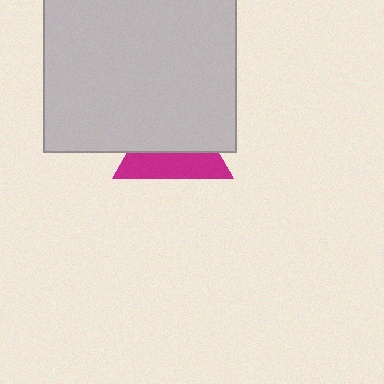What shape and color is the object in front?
The object in front is a light gray square.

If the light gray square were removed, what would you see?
You would see the complete magenta triangle.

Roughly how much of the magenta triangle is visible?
A small part of it is visible (roughly 43%).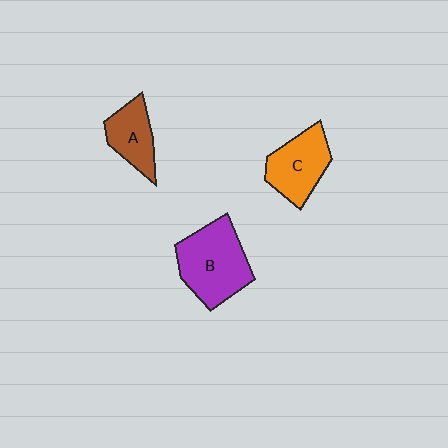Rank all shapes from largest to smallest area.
From largest to smallest: B (purple), C (orange), A (brown).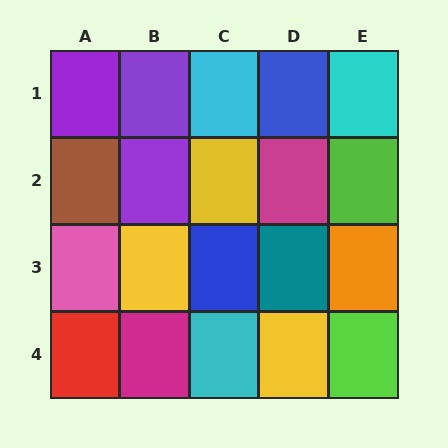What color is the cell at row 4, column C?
Cyan.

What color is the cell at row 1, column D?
Blue.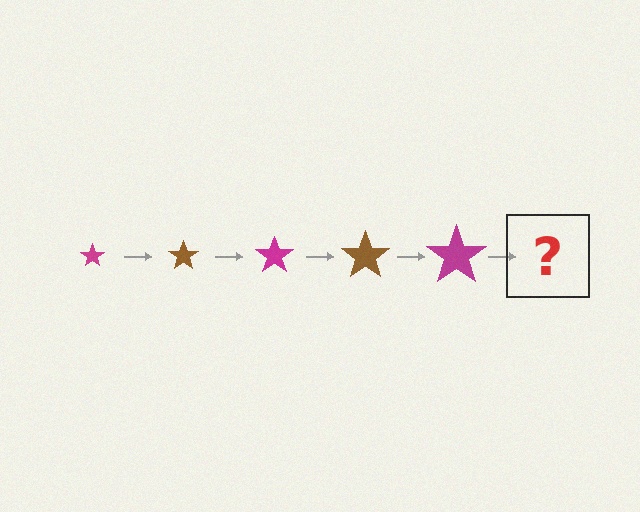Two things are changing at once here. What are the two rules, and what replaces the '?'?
The two rules are that the star grows larger each step and the color cycles through magenta and brown. The '?' should be a brown star, larger than the previous one.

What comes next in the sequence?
The next element should be a brown star, larger than the previous one.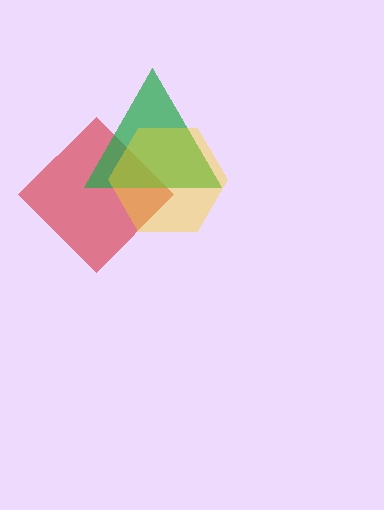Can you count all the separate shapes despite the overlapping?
Yes, there are 3 separate shapes.